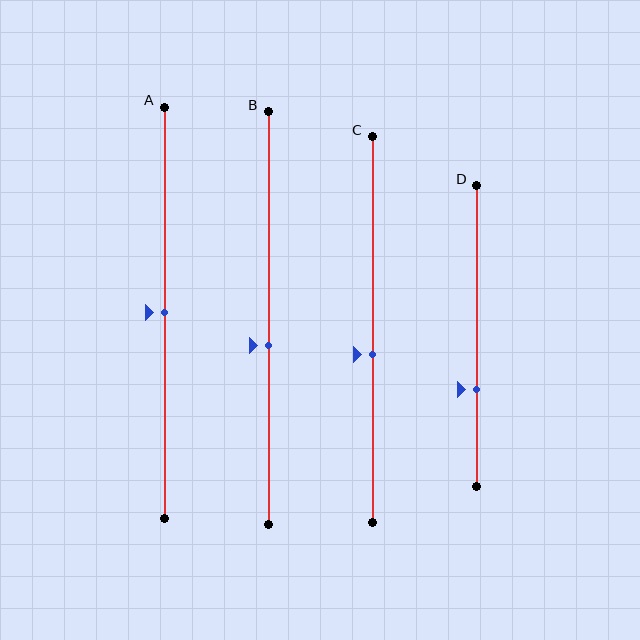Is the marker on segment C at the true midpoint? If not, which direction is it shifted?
No, the marker on segment C is shifted downward by about 6% of the segment length.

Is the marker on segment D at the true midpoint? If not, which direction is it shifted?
No, the marker on segment D is shifted downward by about 18% of the segment length.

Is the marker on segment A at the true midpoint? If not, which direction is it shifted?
Yes, the marker on segment A is at the true midpoint.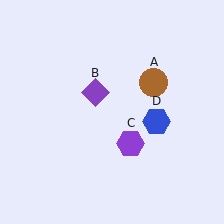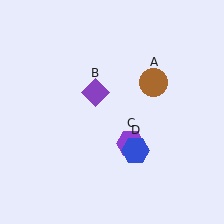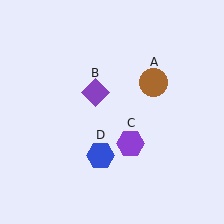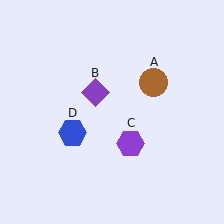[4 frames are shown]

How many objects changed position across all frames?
1 object changed position: blue hexagon (object D).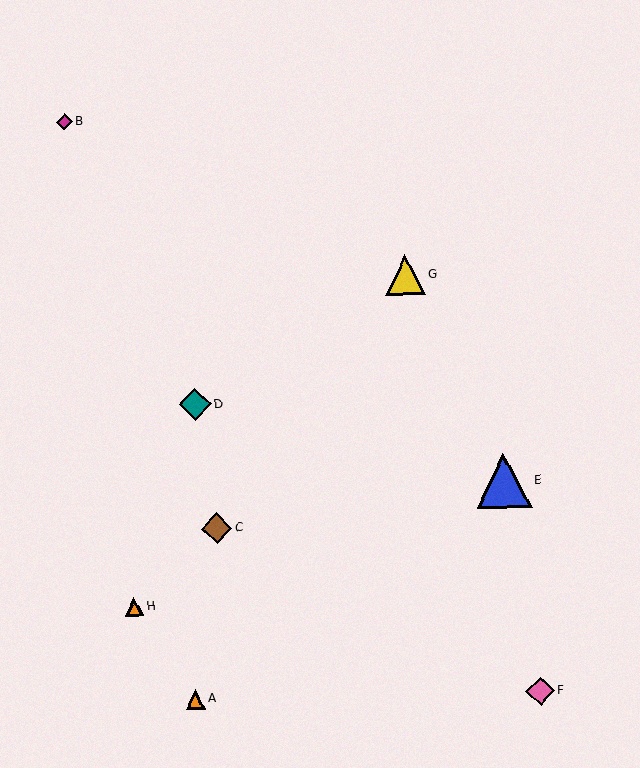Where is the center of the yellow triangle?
The center of the yellow triangle is at (405, 275).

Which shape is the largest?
The blue triangle (labeled E) is the largest.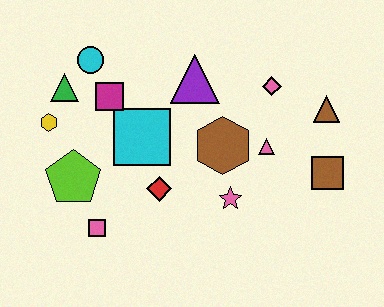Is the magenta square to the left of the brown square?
Yes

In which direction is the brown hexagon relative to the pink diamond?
The brown hexagon is below the pink diamond.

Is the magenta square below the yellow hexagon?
No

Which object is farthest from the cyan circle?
The brown square is farthest from the cyan circle.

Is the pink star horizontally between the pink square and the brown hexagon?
No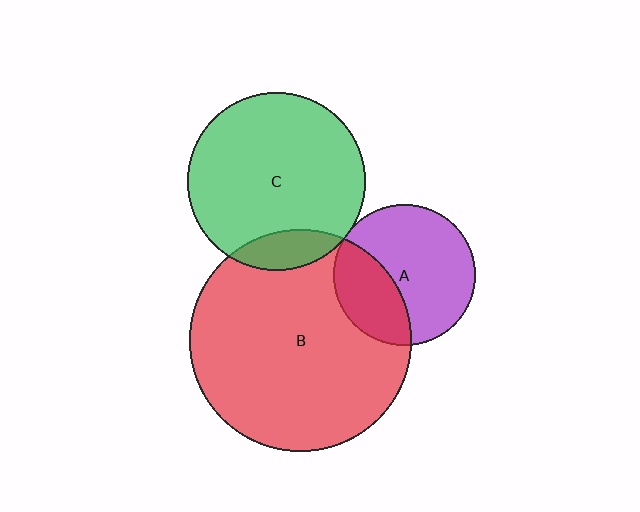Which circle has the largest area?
Circle B (red).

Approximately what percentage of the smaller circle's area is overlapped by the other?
Approximately 5%.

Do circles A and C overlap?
Yes.